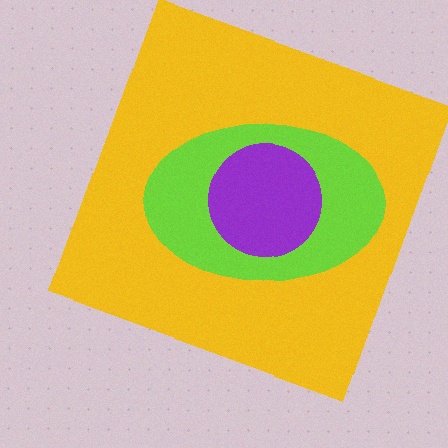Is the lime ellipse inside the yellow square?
Yes.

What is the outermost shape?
The yellow square.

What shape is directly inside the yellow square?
The lime ellipse.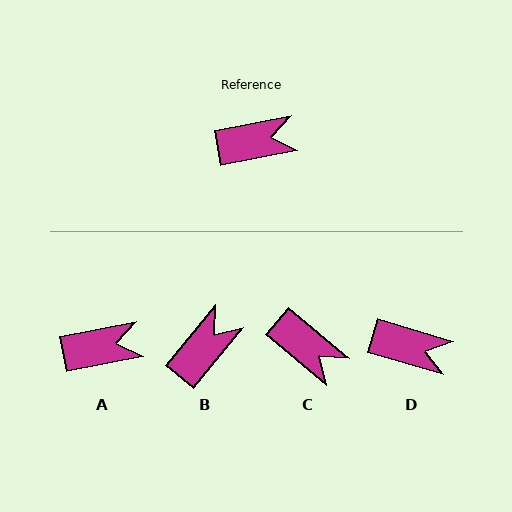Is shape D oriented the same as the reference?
No, it is off by about 28 degrees.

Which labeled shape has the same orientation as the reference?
A.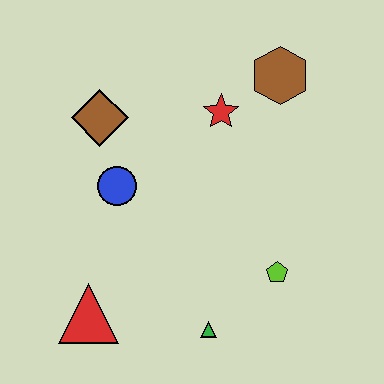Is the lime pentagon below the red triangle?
No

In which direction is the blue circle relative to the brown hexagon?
The blue circle is to the left of the brown hexagon.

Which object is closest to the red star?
The brown hexagon is closest to the red star.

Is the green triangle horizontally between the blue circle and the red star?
Yes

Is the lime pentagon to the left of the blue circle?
No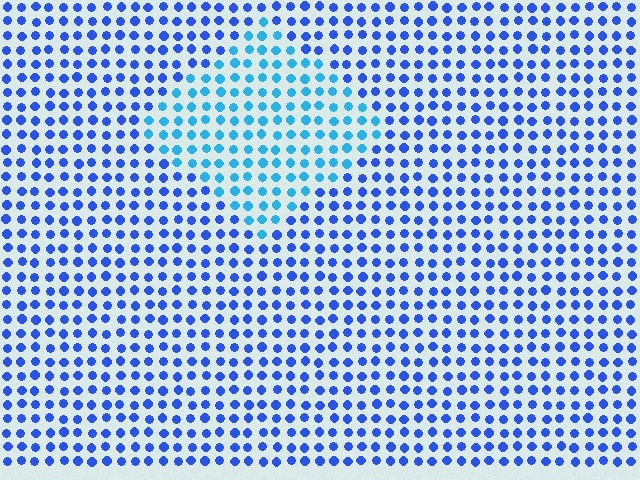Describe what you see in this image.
The image is filled with small blue elements in a uniform arrangement. A diamond-shaped region is visible where the elements are tinted to a slightly different hue, forming a subtle color boundary.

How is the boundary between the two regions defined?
The boundary is defined purely by a slight shift in hue (about 31 degrees). Spacing, size, and orientation are identical on both sides.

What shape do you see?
I see a diamond.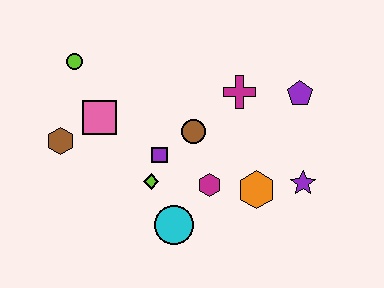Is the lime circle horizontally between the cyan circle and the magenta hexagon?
No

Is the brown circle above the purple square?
Yes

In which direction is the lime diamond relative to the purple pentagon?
The lime diamond is to the left of the purple pentagon.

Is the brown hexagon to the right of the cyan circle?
No